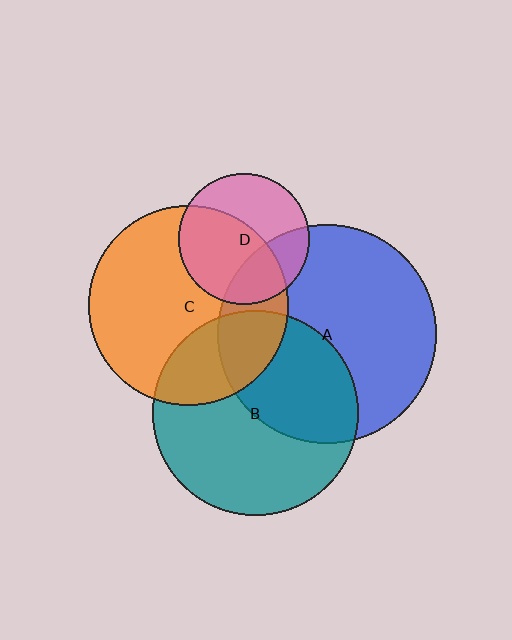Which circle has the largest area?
Circle A (blue).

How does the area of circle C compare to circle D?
Approximately 2.3 times.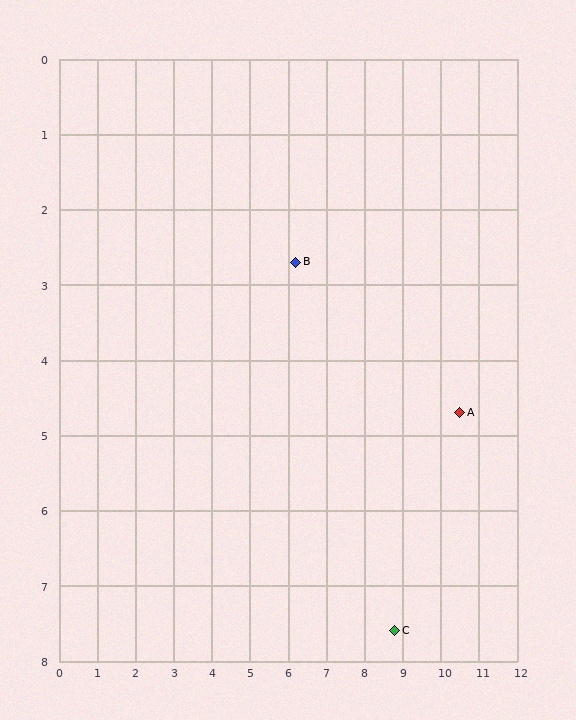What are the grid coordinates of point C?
Point C is at approximately (8.8, 7.6).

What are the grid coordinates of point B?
Point B is at approximately (6.2, 2.7).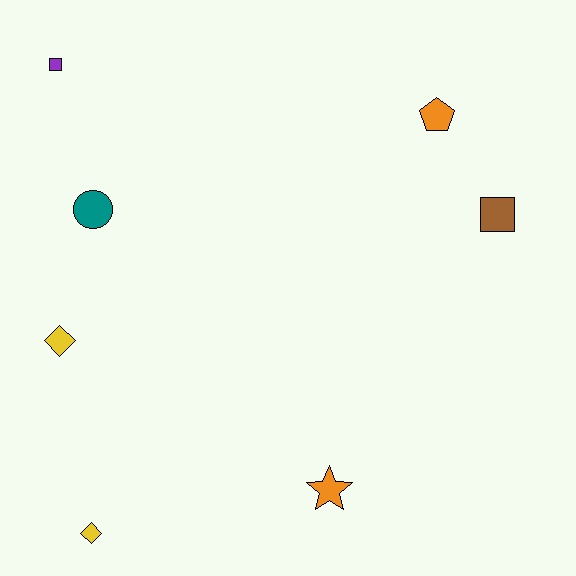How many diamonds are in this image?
There are 2 diamonds.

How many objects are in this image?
There are 7 objects.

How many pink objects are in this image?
There are no pink objects.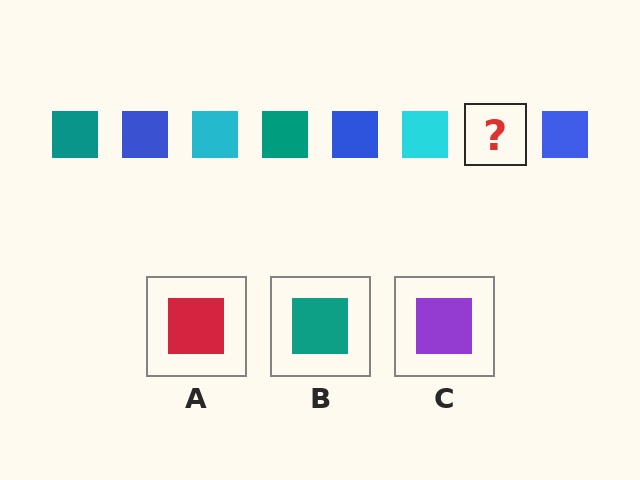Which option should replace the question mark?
Option B.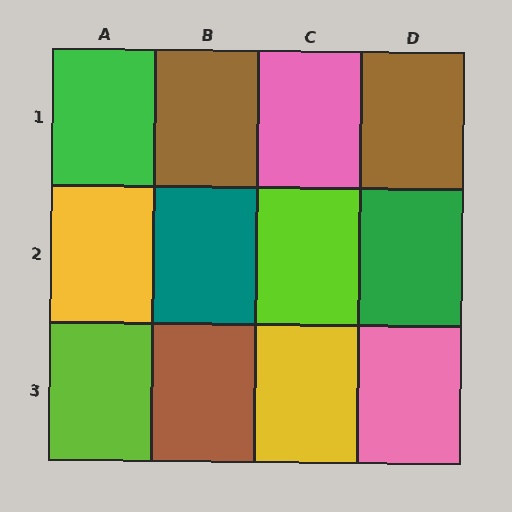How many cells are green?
2 cells are green.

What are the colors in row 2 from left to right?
Yellow, teal, lime, green.